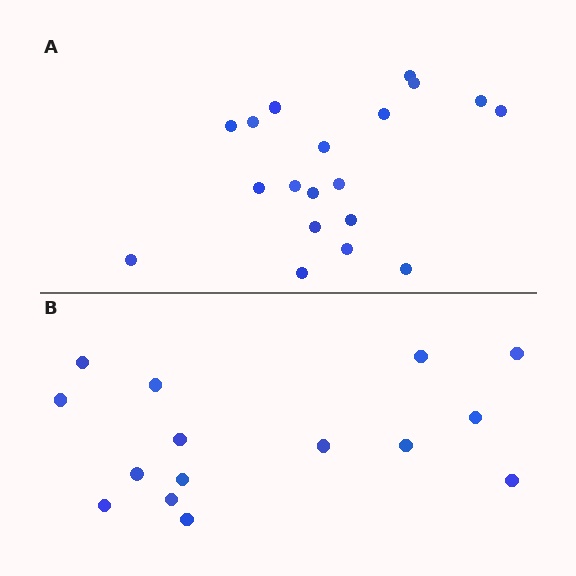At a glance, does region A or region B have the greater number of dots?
Region A (the top region) has more dots.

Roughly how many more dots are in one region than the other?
Region A has about 4 more dots than region B.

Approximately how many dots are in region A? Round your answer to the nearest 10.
About 20 dots. (The exact count is 19, which rounds to 20.)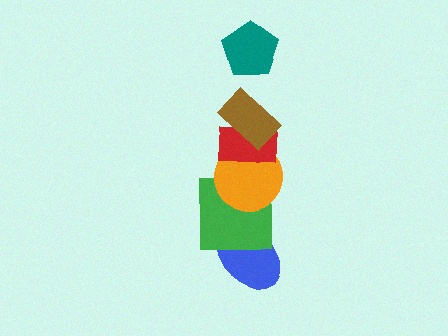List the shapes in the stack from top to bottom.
From top to bottom: the teal pentagon, the brown rectangle, the red rectangle, the orange circle, the green square, the blue ellipse.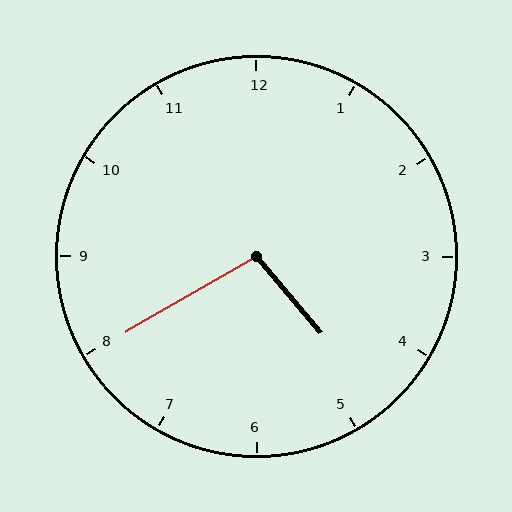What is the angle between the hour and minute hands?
Approximately 100 degrees.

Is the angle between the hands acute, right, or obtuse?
It is obtuse.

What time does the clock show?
4:40.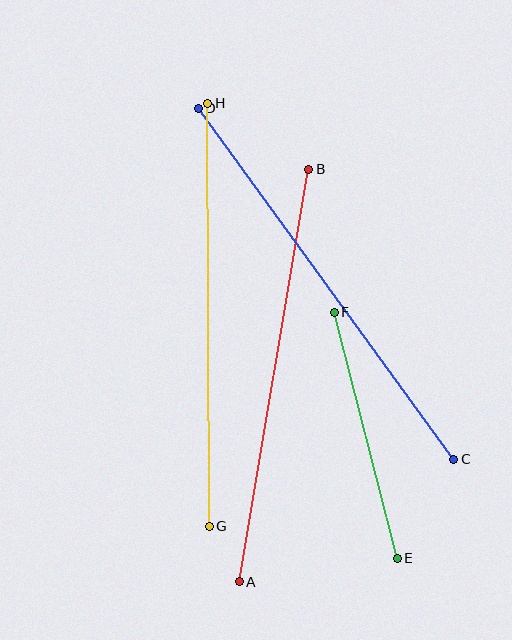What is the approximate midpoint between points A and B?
The midpoint is at approximately (274, 376) pixels.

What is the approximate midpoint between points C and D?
The midpoint is at approximately (326, 284) pixels.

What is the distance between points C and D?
The distance is approximately 434 pixels.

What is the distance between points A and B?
The distance is approximately 419 pixels.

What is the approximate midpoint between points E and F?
The midpoint is at approximately (366, 435) pixels.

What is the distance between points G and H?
The distance is approximately 423 pixels.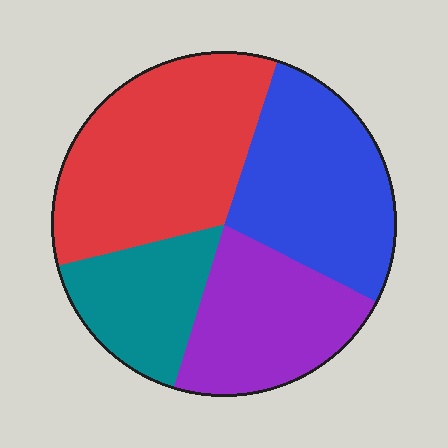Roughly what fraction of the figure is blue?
Blue covers 27% of the figure.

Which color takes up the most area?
Red, at roughly 35%.